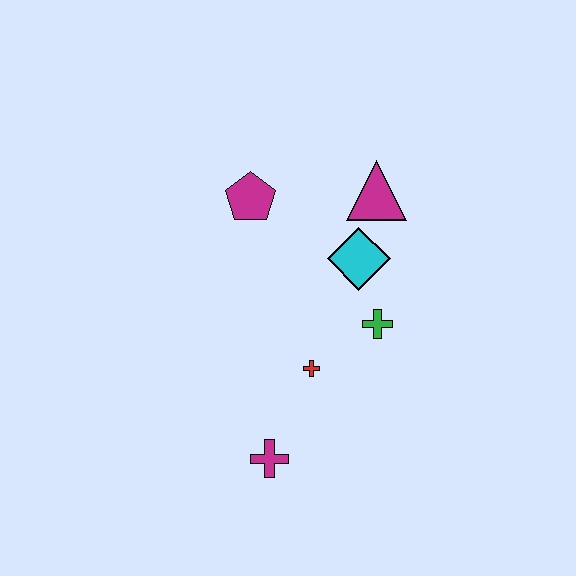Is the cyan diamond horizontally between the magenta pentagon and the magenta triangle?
Yes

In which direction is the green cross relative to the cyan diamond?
The green cross is below the cyan diamond.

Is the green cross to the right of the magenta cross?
Yes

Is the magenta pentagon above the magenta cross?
Yes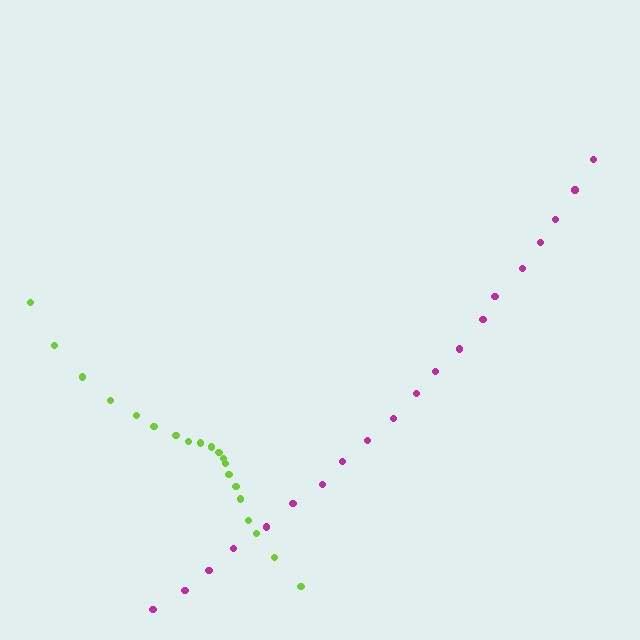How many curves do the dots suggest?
There are 2 distinct paths.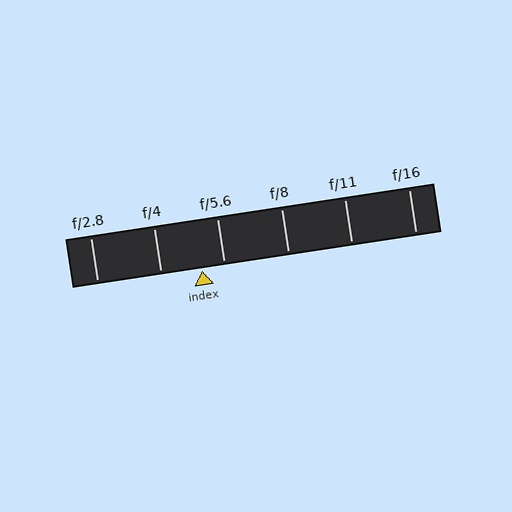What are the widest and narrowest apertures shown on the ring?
The widest aperture shown is f/2.8 and the narrowest is f/16.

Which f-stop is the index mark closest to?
The index mark is closest to f/5.6.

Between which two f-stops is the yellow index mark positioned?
The index mark is between f/4 and f/5.6.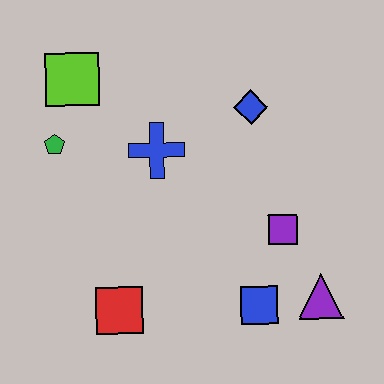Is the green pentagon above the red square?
Yes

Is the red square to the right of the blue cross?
No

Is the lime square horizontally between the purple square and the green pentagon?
Yes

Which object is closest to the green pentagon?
The lime square is closest to the green pentagon.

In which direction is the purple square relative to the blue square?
The purple square is above the blue square.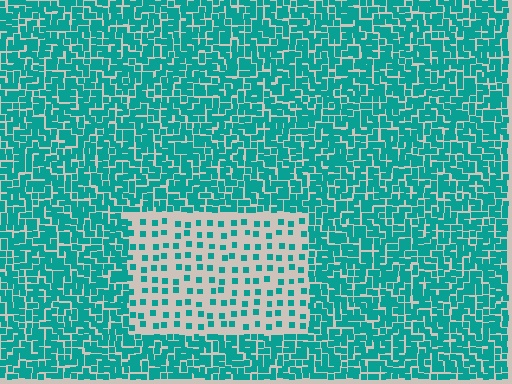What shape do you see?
I see a rectangle.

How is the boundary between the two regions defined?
The boundary is defined by a change in element density (approximately 3.2x ratio). All elements are the same color, size, and shape.